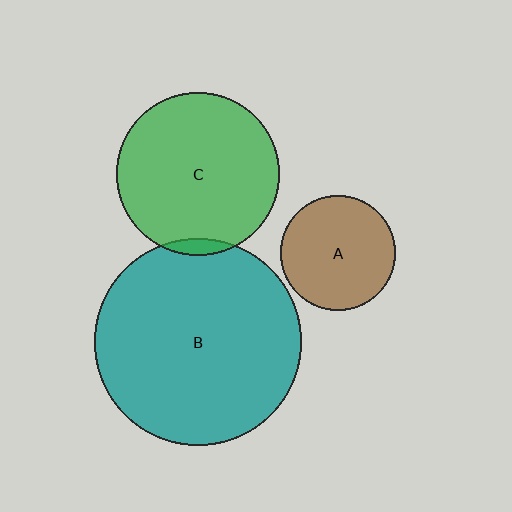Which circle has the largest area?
Circle B (teal).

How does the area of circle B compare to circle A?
Approximately 3.3 times.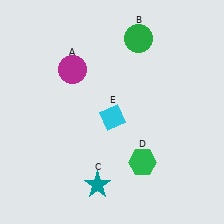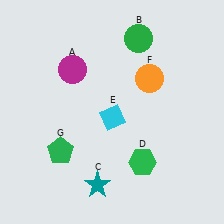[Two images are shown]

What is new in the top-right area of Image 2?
An orange circle (F) was added in the top-right area of Image 2.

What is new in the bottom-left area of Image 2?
A green pentagon (G) was added in the bottom-left area of Image 2.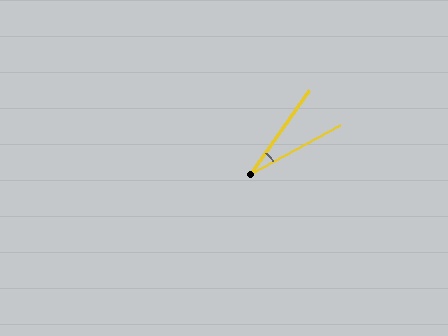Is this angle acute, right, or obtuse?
It is acute.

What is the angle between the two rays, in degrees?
Approximately 26 degrees.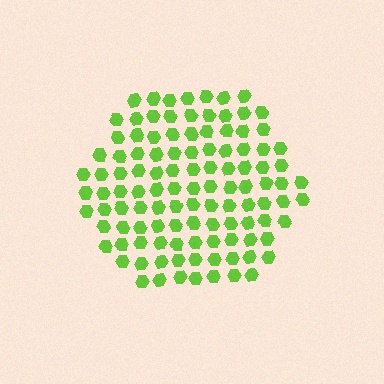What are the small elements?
The small elements are hexagons.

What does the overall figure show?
The overall figure shows a hexagon.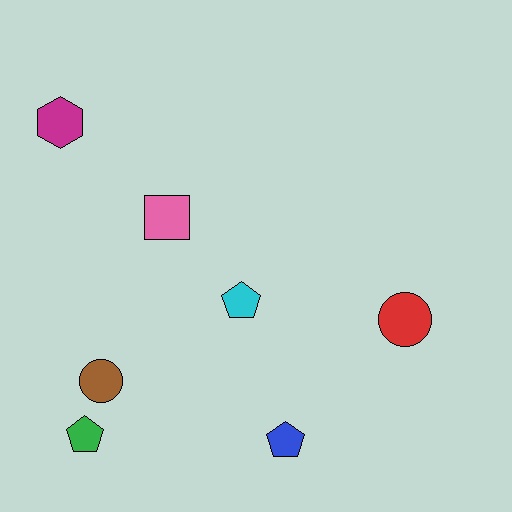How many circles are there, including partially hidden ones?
There are 2 circles.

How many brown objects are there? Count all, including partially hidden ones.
There is 1 brown object.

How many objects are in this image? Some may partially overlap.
There are 7 objects.